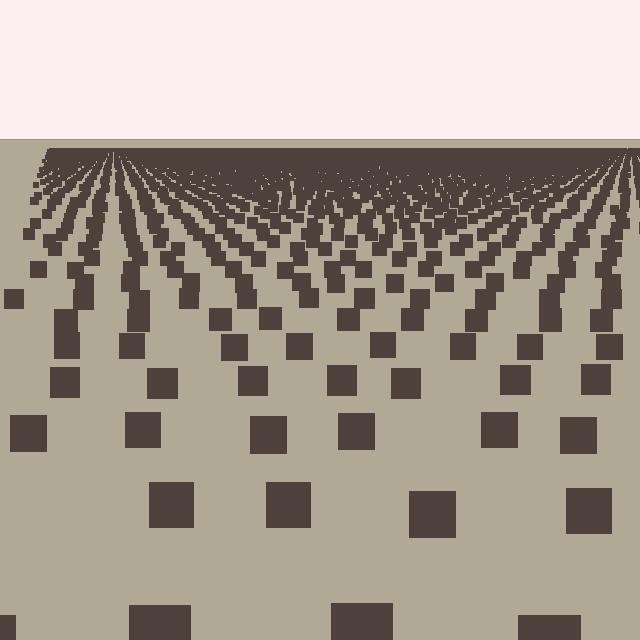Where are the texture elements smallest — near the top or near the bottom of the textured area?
Near the top.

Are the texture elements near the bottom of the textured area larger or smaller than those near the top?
Larger. Near the bottom, elements are closer to the viewer and appear at a bigger on-screen size.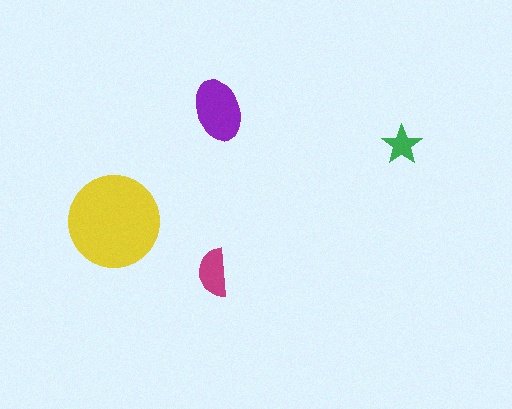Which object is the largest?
The yellow circle.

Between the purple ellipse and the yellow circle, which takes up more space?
The yellow circle.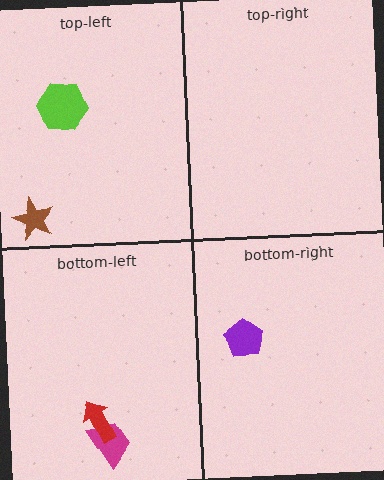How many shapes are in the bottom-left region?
2.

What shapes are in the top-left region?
The lime hexagon, the brown star.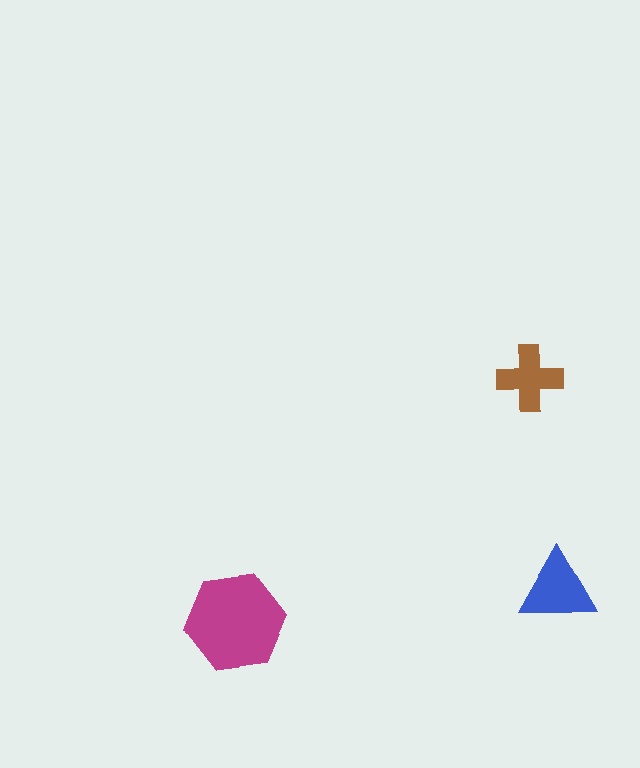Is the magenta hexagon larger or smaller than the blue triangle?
Larger.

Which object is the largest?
The magenta hexagon.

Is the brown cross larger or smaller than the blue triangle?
Smaller.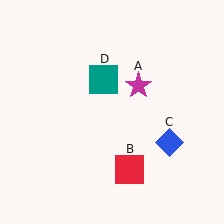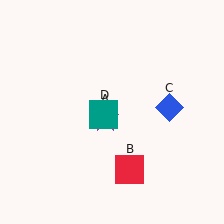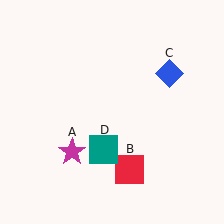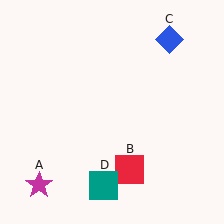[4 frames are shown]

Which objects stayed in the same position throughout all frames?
Red square (object B) remained stationary.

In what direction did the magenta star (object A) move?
The magenta star (object A) moved down and to the left.